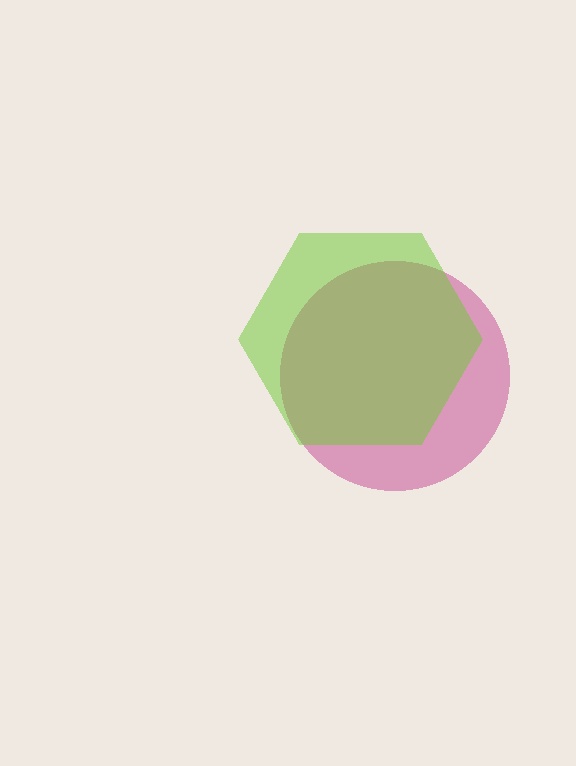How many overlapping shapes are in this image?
There are 2 overlapping shapes in the image.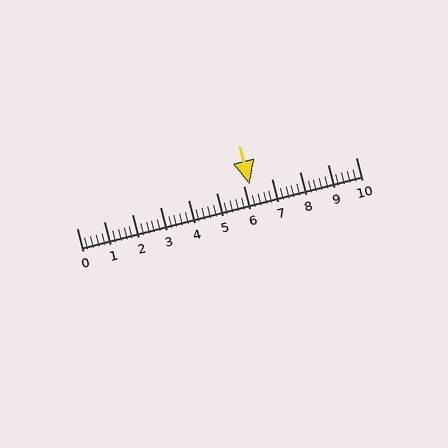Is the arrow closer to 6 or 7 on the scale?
The arrow is closer to 6.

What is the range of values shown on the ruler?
The ruler shows values from 0 to 10.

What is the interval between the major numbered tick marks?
The major tick marks are spaced 1 units apart.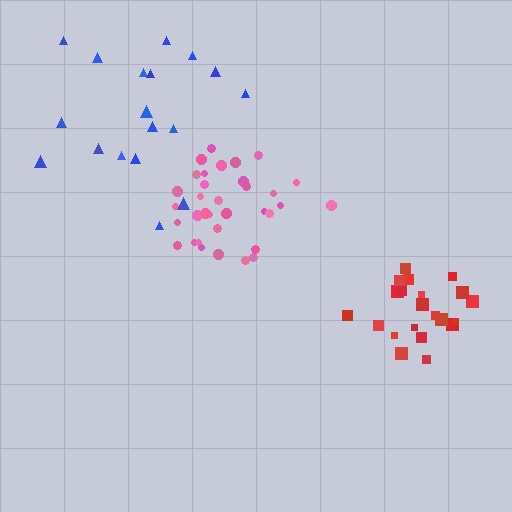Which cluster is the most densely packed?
Red.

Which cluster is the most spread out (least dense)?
Blue.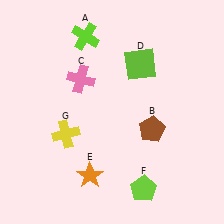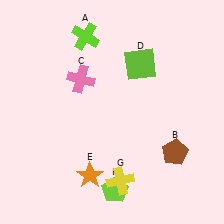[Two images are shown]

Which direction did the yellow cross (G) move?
The yellow cross (G) moved right.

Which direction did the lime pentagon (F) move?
The lime pentagon (F) moved left.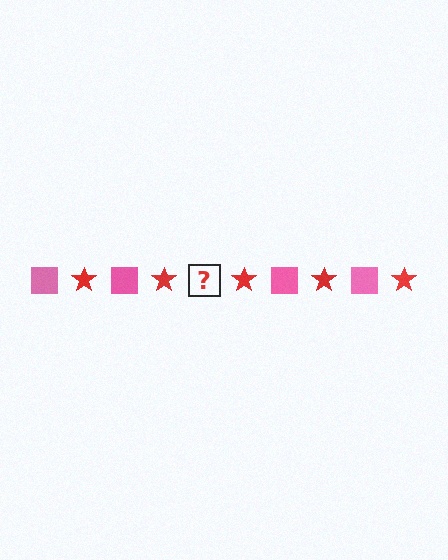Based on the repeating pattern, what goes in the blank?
The blank should be a pink square.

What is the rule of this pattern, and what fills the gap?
The rule is that the pattern alternates between pink square and red star. The gap should be filled with a pink square.